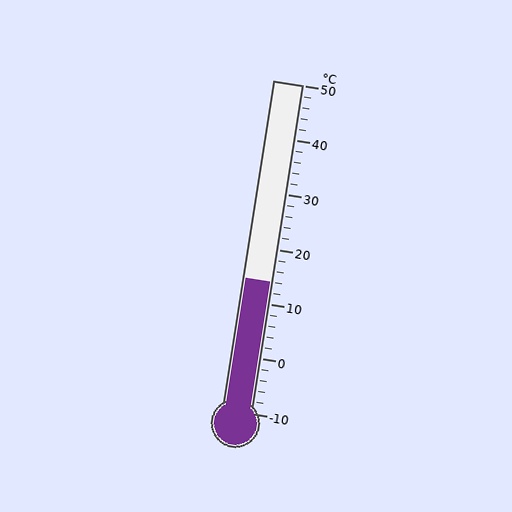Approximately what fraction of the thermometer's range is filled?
The thermometer is filled to approximately 40% of its range.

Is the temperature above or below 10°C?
The temperature is above 10°C.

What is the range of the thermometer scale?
The thermometer scale ranges from -10°C to 50°C.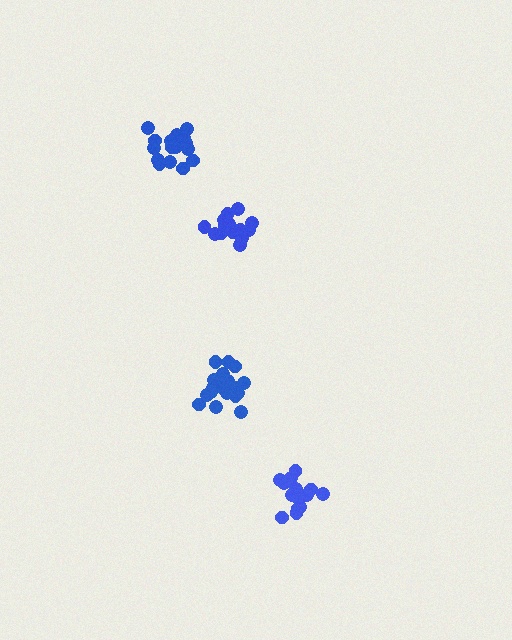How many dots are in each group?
Group 1: 21 dots, Group 2: 15 dots, Group 3: 16 dots, Group 4: 15 dots (67 total).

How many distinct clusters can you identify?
There are 4 distinct clusters.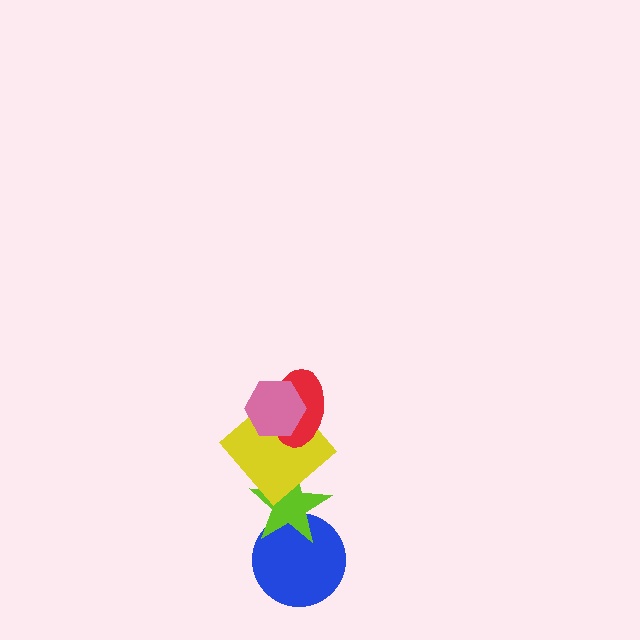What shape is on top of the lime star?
The yellow diamond is on top of the lime star.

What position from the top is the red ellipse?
The red ellipse is 2nd from the top.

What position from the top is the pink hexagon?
The pink hexagon is 1st from the top.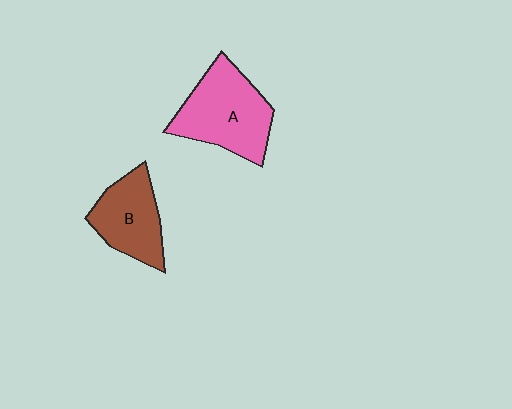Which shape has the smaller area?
Shape B (brown).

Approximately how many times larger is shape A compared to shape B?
Approximately 1.3 times.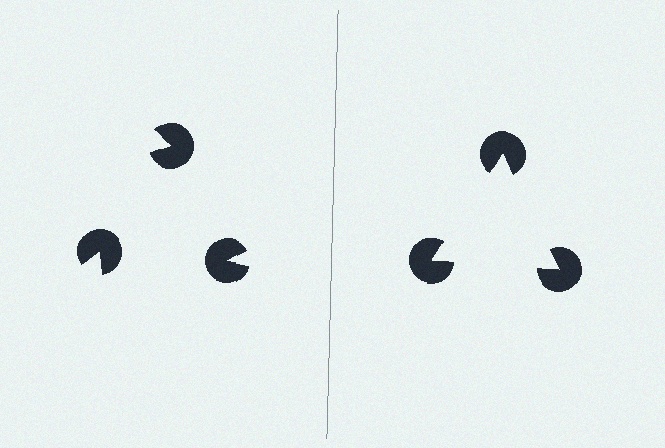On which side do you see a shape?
An illusory triangle appears on the right side. On the left side the wedge cuts are rotated, so no coherent shape forms.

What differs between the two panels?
The pac-man discs are positioned identically on both sides; only the wedge orientations differ. On the right they align to a triangle; on the left they are misaligned.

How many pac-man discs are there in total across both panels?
6 — 3 on each side.